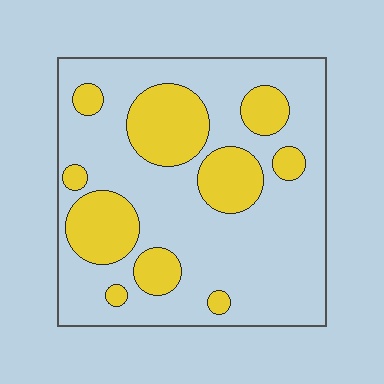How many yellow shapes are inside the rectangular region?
10.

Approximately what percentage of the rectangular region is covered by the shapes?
Approximately 30%.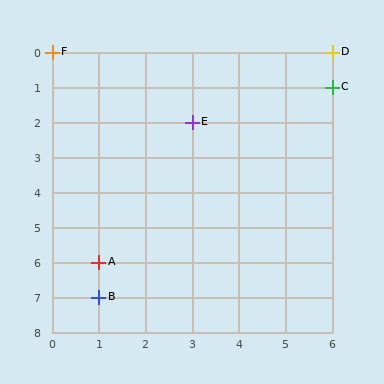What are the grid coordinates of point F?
Point F is at grid coordinates (0, 0).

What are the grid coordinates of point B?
Point B is at grid coordinates (1, 7).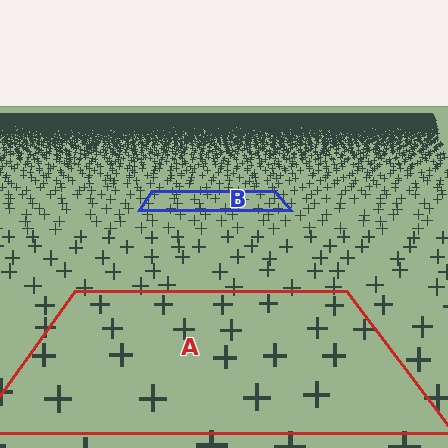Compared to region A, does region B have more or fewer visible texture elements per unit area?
Region B has more texture elements per unit area — they are packed more densely because it is farther away.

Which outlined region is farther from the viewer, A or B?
Region B is farther from the viewer — the texture elements inside it appear smaller and more densely packed.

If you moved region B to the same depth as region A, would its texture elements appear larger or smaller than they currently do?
They would appear larger. At a closer depth, the same texture elements are projected at a bigger on-screen size.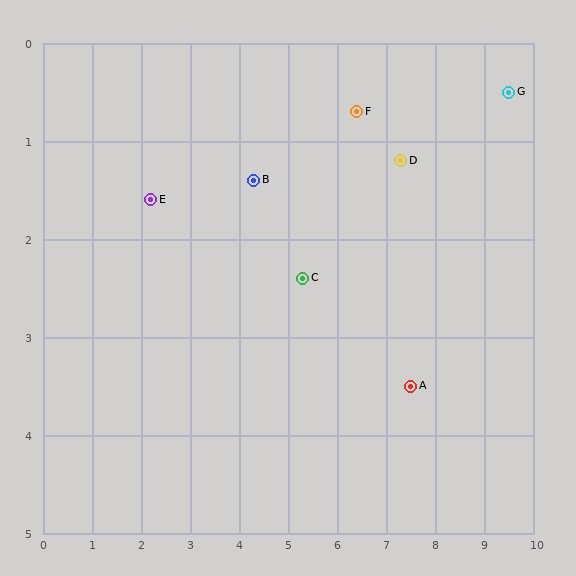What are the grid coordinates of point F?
Point F is at approximately (6.4, 0.7).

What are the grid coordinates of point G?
Point G is at approximately (9.5, 0.5).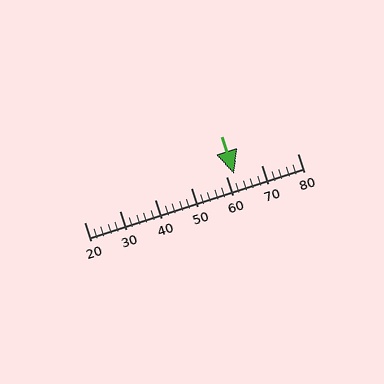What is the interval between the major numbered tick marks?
The major tick marks are spaced 10 units apart.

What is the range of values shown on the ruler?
The ruler shows values from 20 to 80.